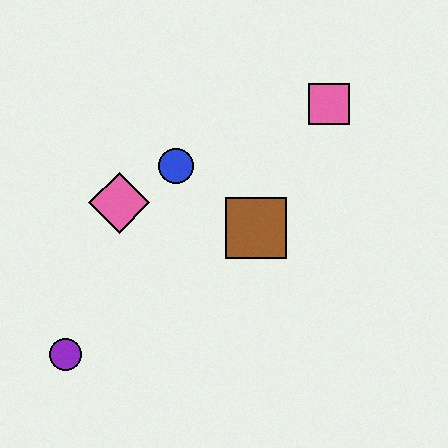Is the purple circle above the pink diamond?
No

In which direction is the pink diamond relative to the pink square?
The pink diamond is to the left of the pink square.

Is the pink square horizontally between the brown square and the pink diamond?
No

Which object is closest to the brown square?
The blue circle is closest to the brown square.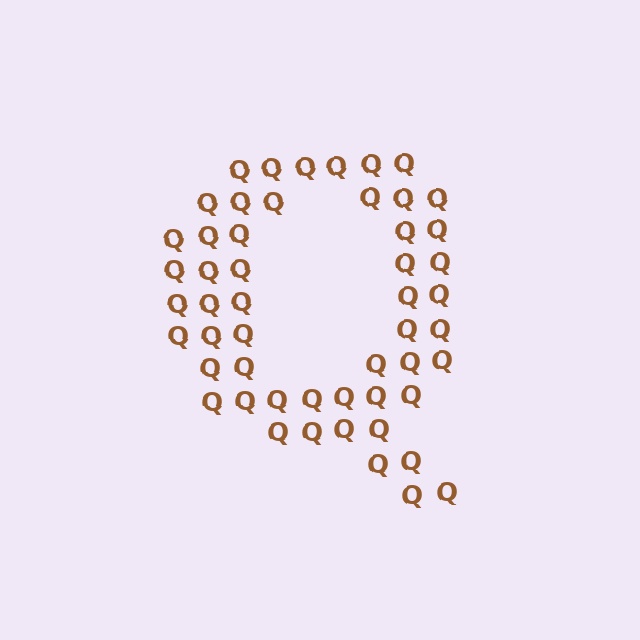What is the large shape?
The large shape is the letter Q.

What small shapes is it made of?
It is made of small letter Q's.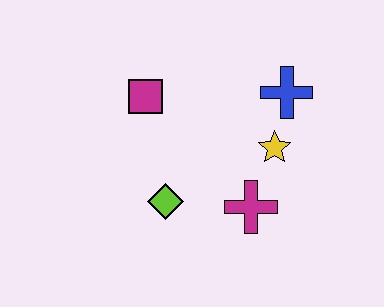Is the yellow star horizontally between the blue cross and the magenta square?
Yes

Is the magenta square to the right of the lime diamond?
No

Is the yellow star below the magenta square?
Yes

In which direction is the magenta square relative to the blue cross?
The magenta square is to the left of the blue cross.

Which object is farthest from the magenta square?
The magenta cross is farthest from the magenta square.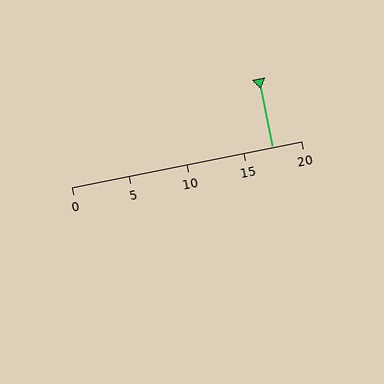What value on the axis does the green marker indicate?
The marker indicates approximately 17.5.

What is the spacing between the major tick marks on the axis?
The major ticks are spaced 5 apart.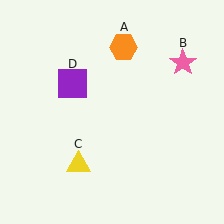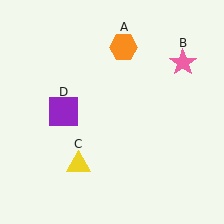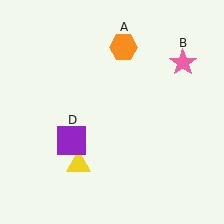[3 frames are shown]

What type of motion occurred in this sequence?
The purple square (object D) rotated counterclockwise around the center of the scene.